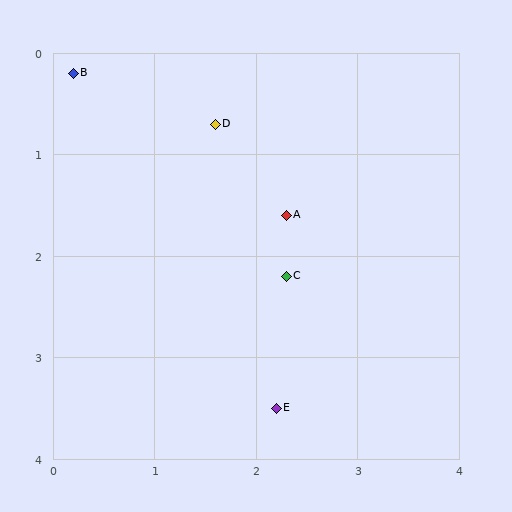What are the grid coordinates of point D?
Point D is at approximately (1.6, 0.7).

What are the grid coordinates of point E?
Point E is at approximately (2.2, 3.5).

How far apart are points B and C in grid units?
Points B and C are about 2.9 grid units apart.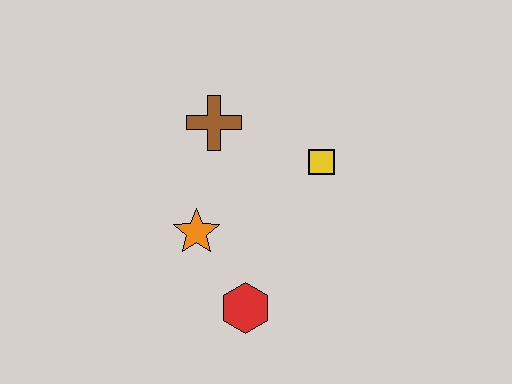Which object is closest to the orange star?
The red hexagon is closest to the orange star.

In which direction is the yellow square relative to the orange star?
The yellow square is to the right of the orange star.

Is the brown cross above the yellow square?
Yes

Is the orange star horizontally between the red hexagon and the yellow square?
No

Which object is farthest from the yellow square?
The red hexagon is farthest from the yellow square.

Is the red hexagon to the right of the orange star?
Yes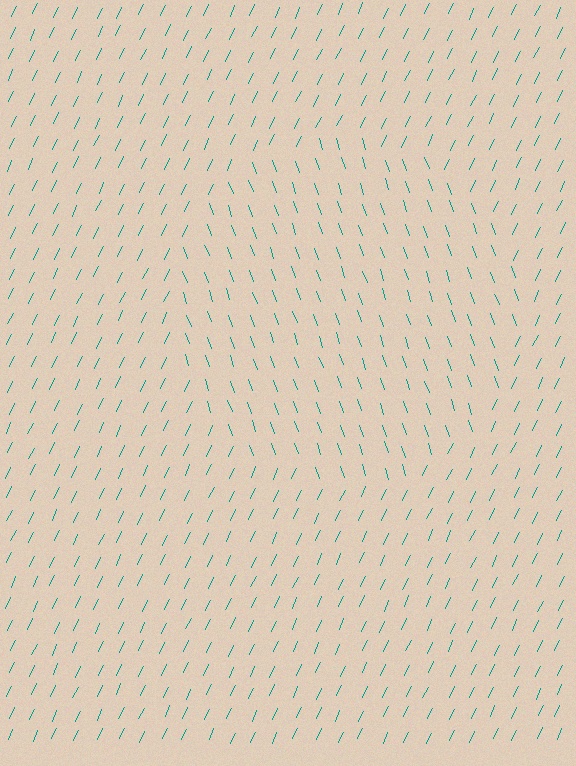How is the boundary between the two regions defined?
The boundary is defined purely by a change in line orientation (approximately 45 degrees difference). All lines are the same color and thickness.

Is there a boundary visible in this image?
Yes, there is a texture boundary formed by a change in line orientation.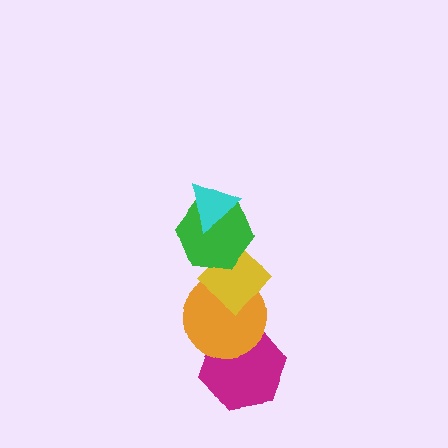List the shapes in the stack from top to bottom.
From top to bottom: the cyan triangle, the green hexagon, the yellow diamond, the orange circle, the magenta hexagon.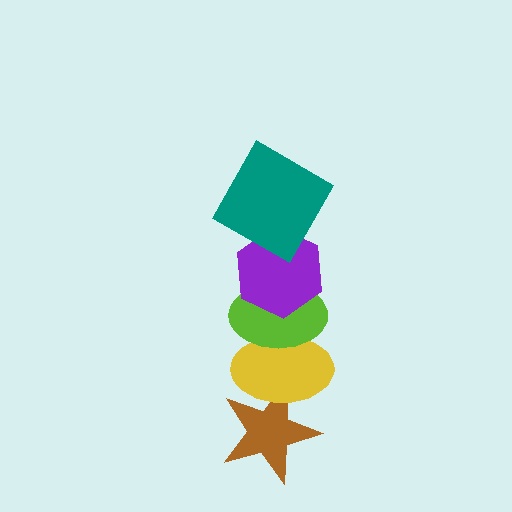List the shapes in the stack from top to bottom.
From top to bottom: the teal square, the purple hexagon, the lime ellipse, the yellow ellipse, the brown star.